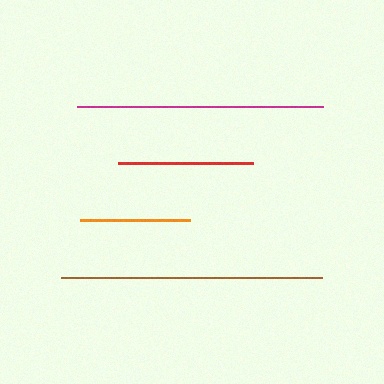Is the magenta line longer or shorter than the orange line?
The magenta line is longer than the orange line.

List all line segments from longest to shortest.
From longest to shortest: brown, magenta, red, orange.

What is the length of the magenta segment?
The magenta segment is approximately 246 pixels long.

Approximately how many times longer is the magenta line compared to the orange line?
The magenta line is approximately 2.2 times the length of the orange line.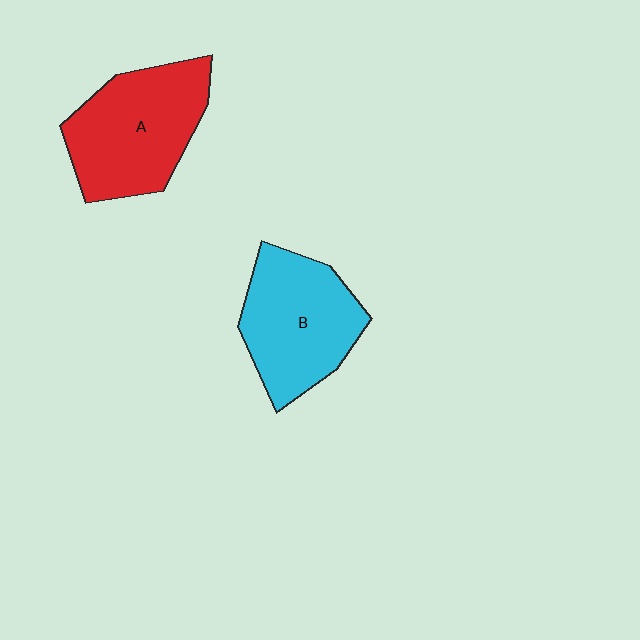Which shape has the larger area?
Shape A (red).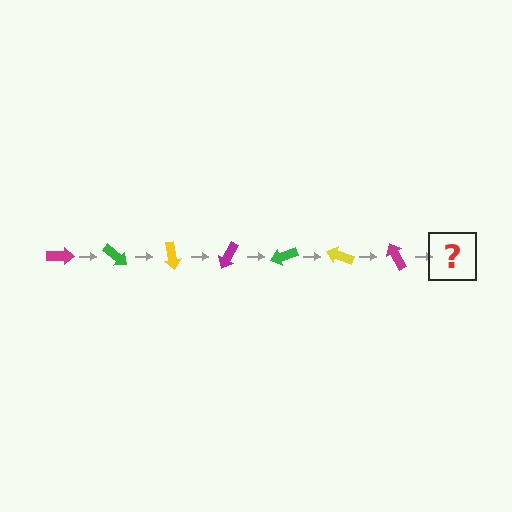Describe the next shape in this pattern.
It should be a green arrow, rotated 280 degrees from the start.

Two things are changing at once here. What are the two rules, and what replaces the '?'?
The two rules are that it rotates 40 degrees each step and the color cycles through magenta, green, and yellow. The '?' should be a green arrow, rotated 280 degrees from the start.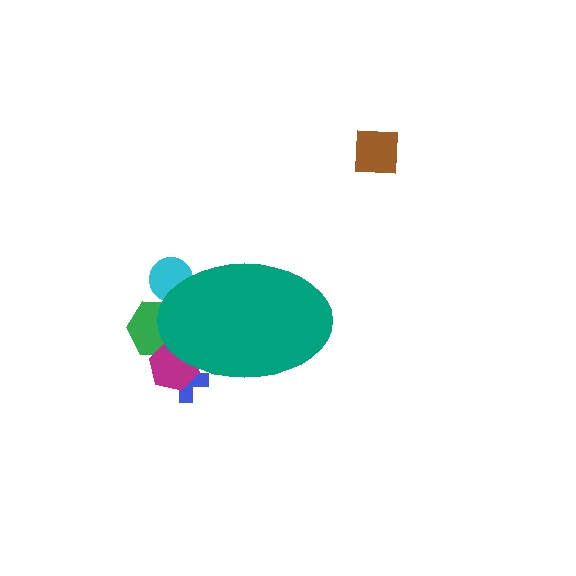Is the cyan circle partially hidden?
Yes, the cyan circle is partially hidden behind the teal ellipse.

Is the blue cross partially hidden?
Yes, the blue cross is partially hidden behind the teal ellipse.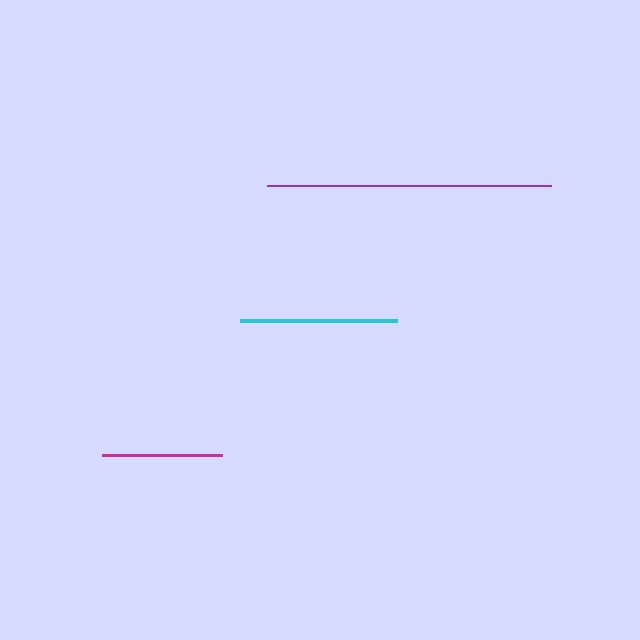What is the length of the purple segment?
The purple segment is approximately 284 pixels long.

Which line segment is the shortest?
The magenta line is the shortest at approximately 120 pixels.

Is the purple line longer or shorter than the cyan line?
The purple line is longer than the cyan line.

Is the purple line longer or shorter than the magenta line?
The purple line is longer than the magenta line.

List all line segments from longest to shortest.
From longest to shortest: purple, cyan, magenta.